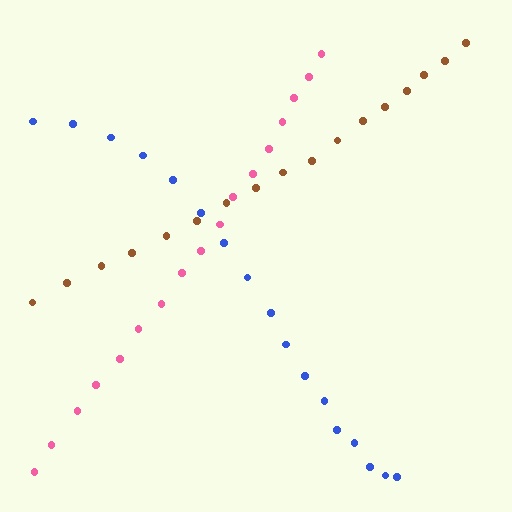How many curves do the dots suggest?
There are 3 distinct paths.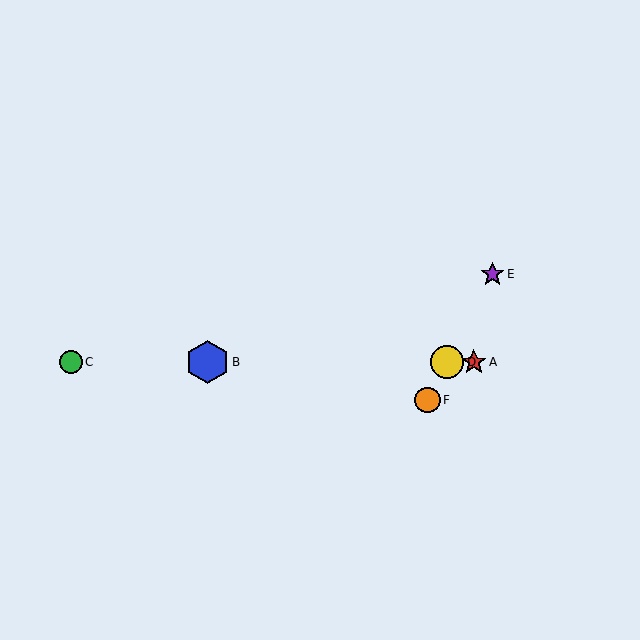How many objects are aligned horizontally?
4 objects (A, B, C, D) are aligned horizontally.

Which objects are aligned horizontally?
Objects A, B, C, D are aligned horizontally.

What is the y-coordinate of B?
Object B is at y≈362.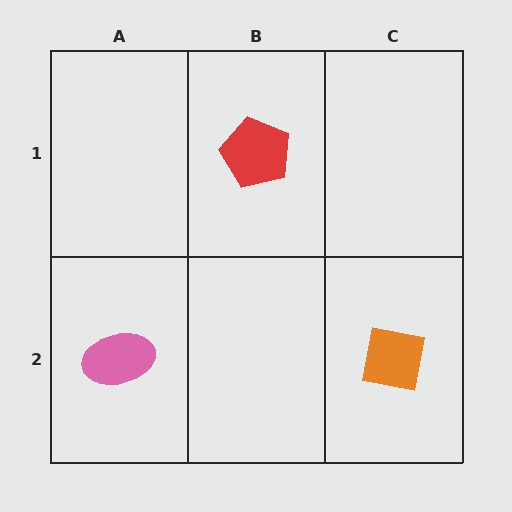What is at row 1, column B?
A red pentagon.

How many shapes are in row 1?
1 shape.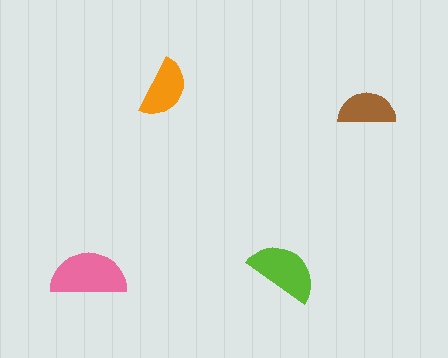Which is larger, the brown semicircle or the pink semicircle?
The pink one.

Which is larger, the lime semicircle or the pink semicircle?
The pink one.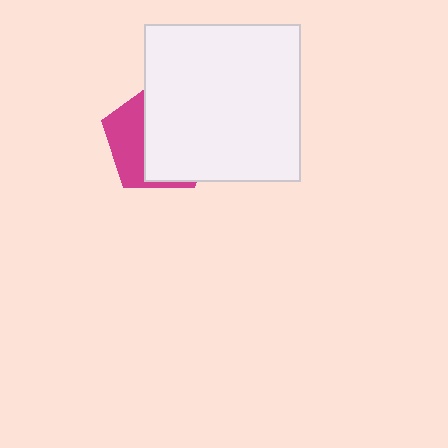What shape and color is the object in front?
The object in front is a white square.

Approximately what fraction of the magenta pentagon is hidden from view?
Roughly 65% of the magenta pentagon is hidden behind the white square.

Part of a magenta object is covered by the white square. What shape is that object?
It is a pentagon.